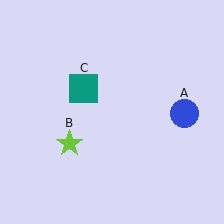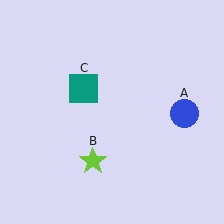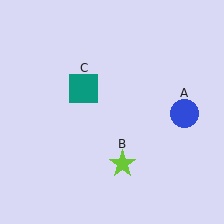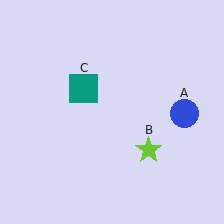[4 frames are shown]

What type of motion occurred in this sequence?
The lime star (object B) rotated counterclockwise around the center of the scene.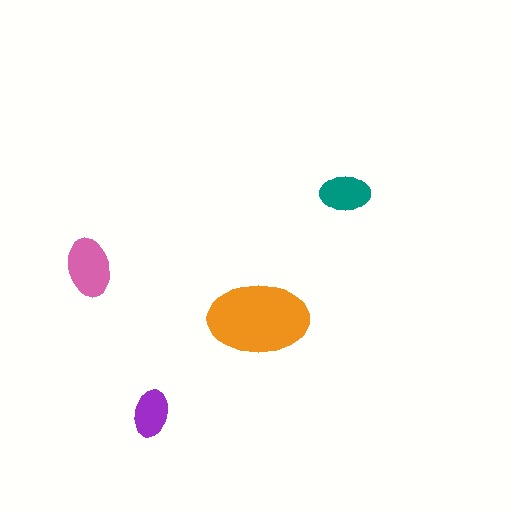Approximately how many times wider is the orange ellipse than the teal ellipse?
About 2 times wider.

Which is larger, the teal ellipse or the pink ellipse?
The pink one.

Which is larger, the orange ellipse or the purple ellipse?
The orange one.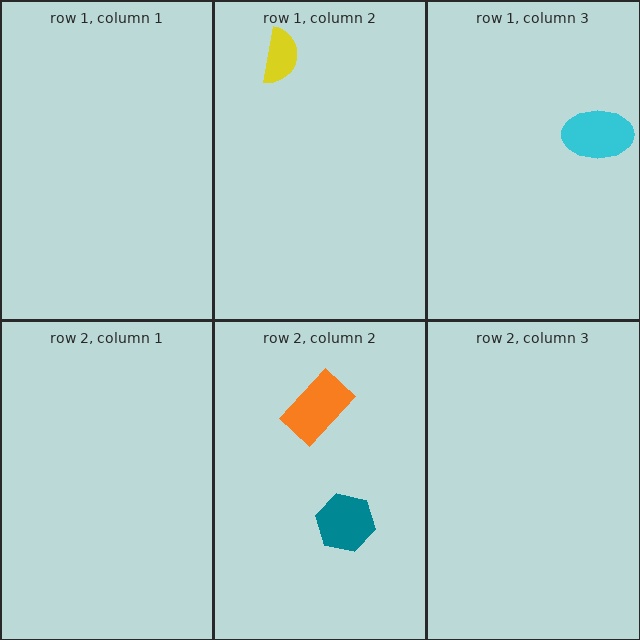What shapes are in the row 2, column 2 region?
The orange rectangle, the teal hexagon.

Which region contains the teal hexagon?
The row 2, column 2 region.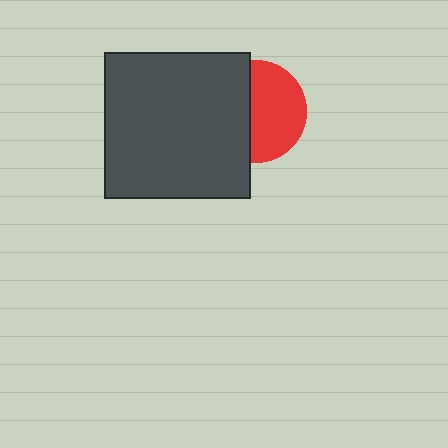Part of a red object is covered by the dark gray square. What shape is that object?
It is a circle.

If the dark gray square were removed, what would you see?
You would see the complete red circle.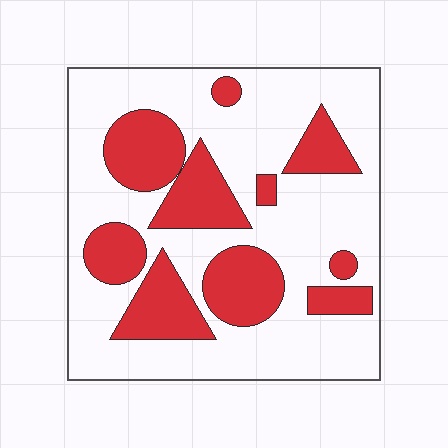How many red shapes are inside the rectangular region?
10.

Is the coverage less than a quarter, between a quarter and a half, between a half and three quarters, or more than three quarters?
Between a quarter and a half.